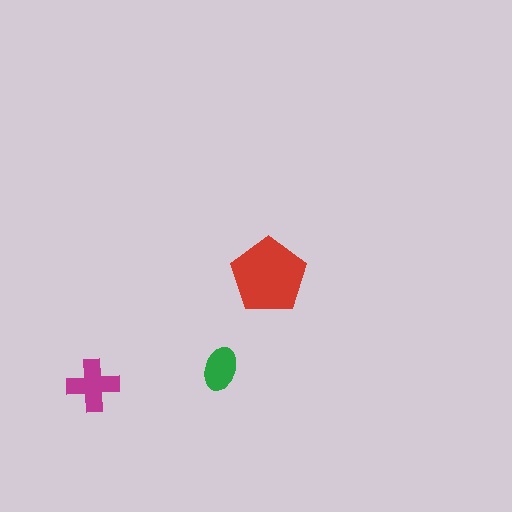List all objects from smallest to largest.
The green ellipse, the magenta cross, the red pentagon.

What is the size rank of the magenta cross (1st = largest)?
2nd.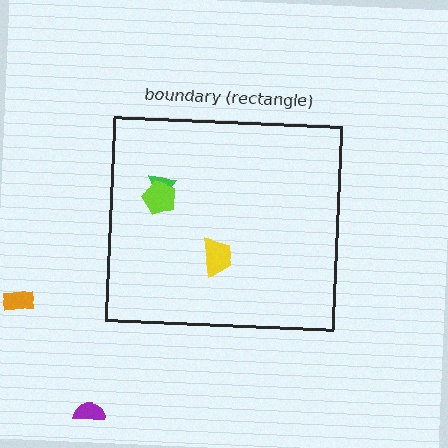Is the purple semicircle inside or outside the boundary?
Outside.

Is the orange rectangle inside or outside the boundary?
Outside.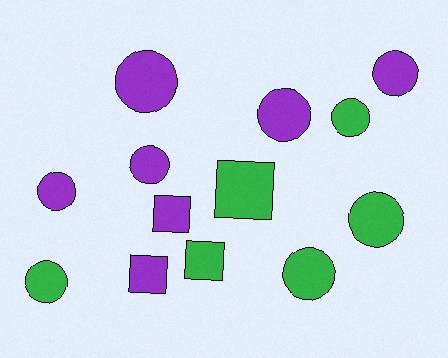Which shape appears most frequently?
Circle, with 9 objects.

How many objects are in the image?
There are 13 objects.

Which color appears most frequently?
Purple, with 7 objects.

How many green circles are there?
There are 4 green circles.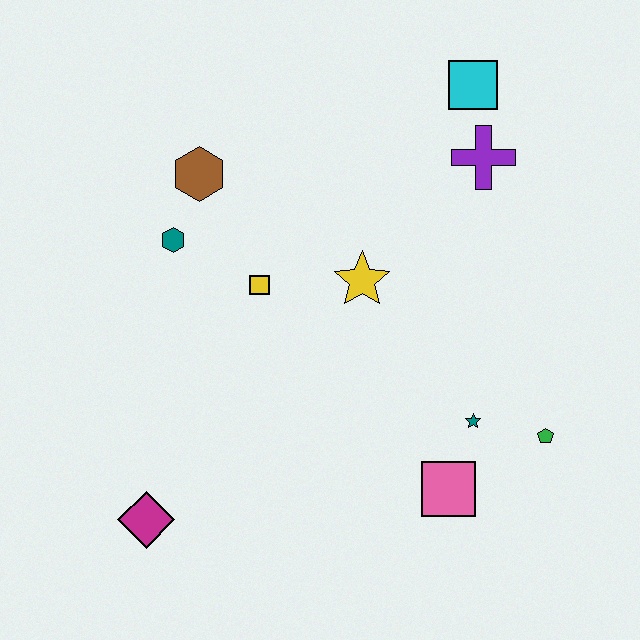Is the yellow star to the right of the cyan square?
No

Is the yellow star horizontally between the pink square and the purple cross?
No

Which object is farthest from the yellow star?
The magenta diamond is farthest from the yellow star.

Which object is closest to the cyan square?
The purple cross is closest to the cyan square.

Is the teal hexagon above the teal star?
Yes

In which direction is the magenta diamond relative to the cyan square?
The magenta diamond is below the cyan square.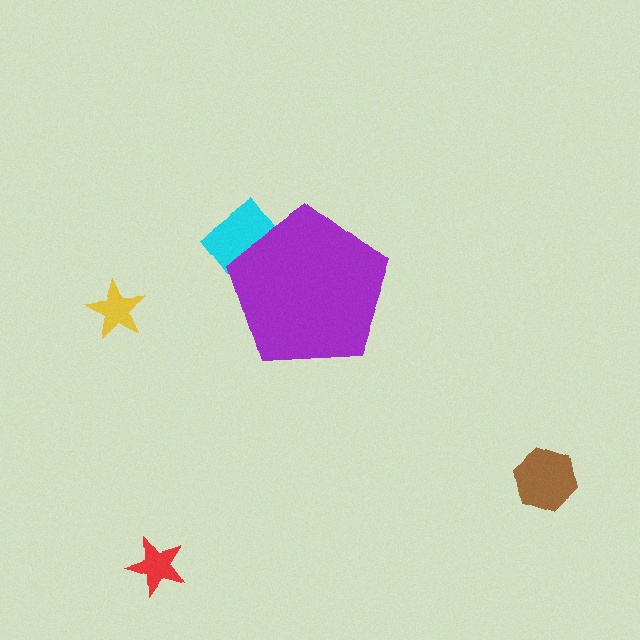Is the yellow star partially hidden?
No, the yellow star is fully visible.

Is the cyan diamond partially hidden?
Yes, the cyan diamond is partially hidden behind the purple pentagon.